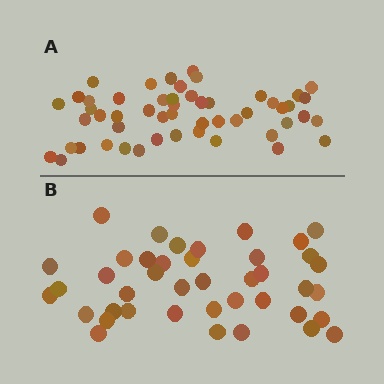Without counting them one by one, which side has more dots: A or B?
Region A (the top region) has more dots.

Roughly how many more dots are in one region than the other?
Region A has roughly 12 or so more dots than region B.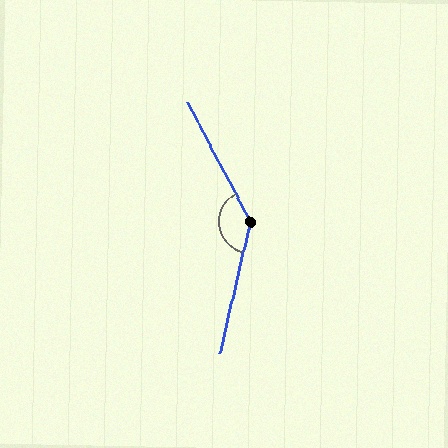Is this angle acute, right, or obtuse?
It is obtuse.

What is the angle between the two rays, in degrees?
Approximately 139 degrees.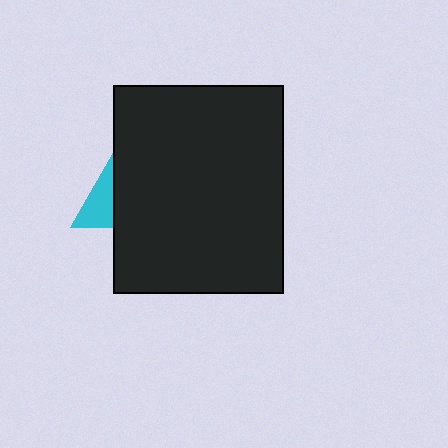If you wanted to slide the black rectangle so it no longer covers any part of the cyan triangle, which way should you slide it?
Slide it right — that is the most direct way to separate the two shapes.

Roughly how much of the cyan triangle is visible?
A small part of it is visible (roughly 36%).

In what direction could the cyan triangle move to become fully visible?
The cyan triangle could move left. That would shift it out from behind the black rectangle entirely.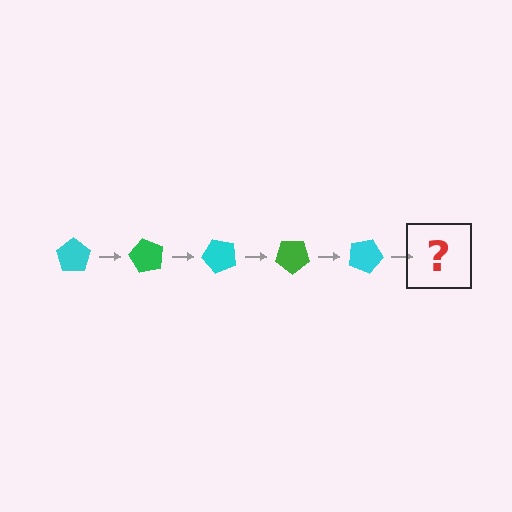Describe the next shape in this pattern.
It should be a green pentagon, rotated 300 degrees from the start.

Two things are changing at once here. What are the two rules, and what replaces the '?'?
The two rules are that it rotates 60 degrees each step and the color cycles through cyan and green. The '?' should be a green pentagon, rotated 300 degrees from the start.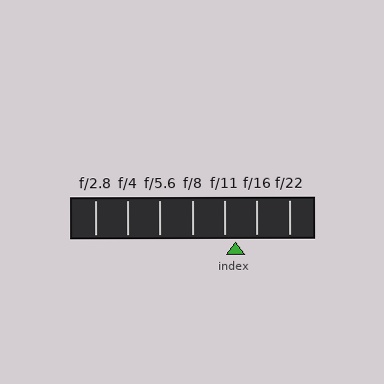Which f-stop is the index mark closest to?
The index mark is closest to f/11.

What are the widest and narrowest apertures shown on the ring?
The widest aperture shown is f/2.8 and the narrowest is f/22.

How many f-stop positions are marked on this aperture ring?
There are 7 f-stop positions marked.